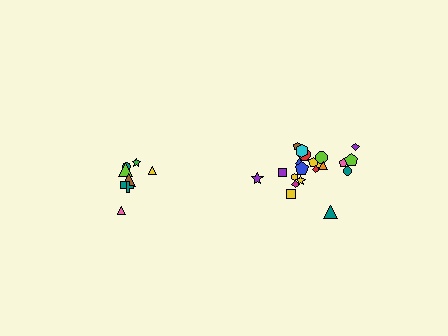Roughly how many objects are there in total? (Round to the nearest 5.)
Roughly 30 objects in total.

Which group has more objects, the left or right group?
The right group.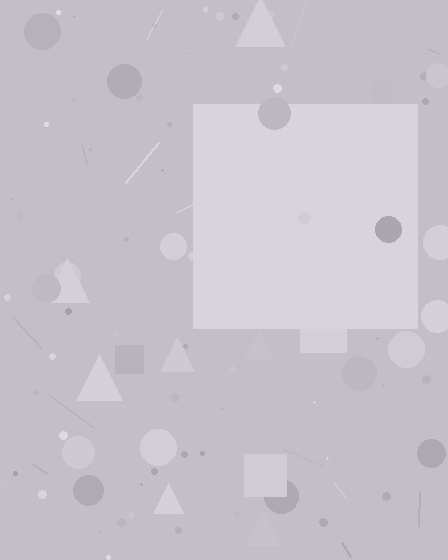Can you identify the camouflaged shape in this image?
The camouflaged shape is a square.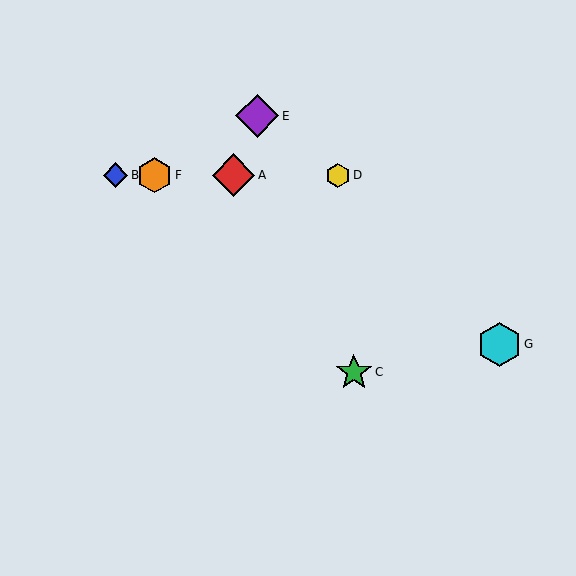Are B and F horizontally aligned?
Yes, both are at y≈175.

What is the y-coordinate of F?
Object F is at y≈175.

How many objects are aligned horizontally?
4 objects (A, B, D, F) are aligned horizontally.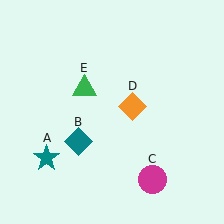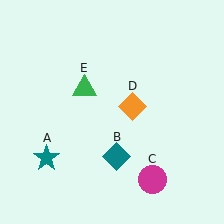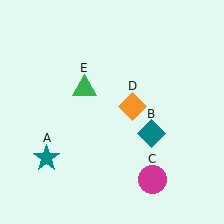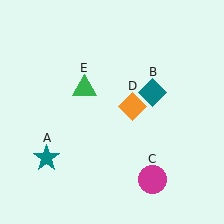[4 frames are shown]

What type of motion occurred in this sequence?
The teal diamond (object B) rotated counterclockwise around the center of the scene.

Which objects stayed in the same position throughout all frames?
Teal star (object A) and magenta circle (object C) and orange diamond (object D) and green triangle (object E) remained stationary.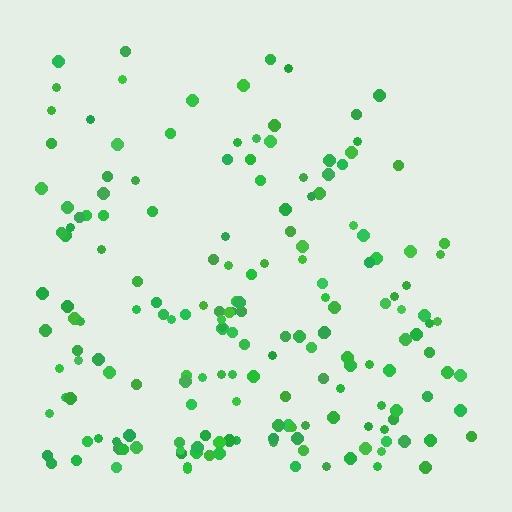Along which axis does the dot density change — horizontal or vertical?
Vertical.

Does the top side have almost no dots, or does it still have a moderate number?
Still a moderate number, just noticeably fewer than the bottom.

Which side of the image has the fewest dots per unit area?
The top.